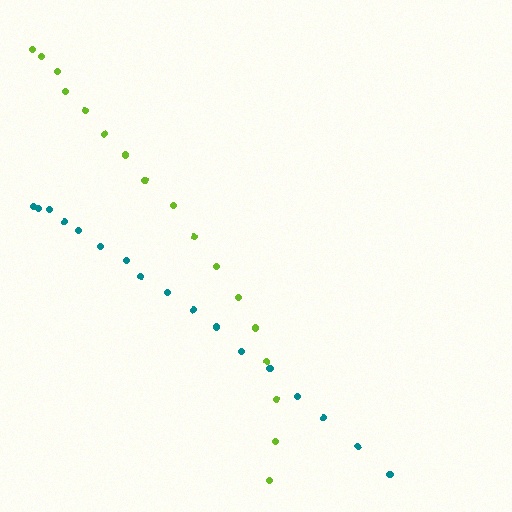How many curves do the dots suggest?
There are 2 distinct paths.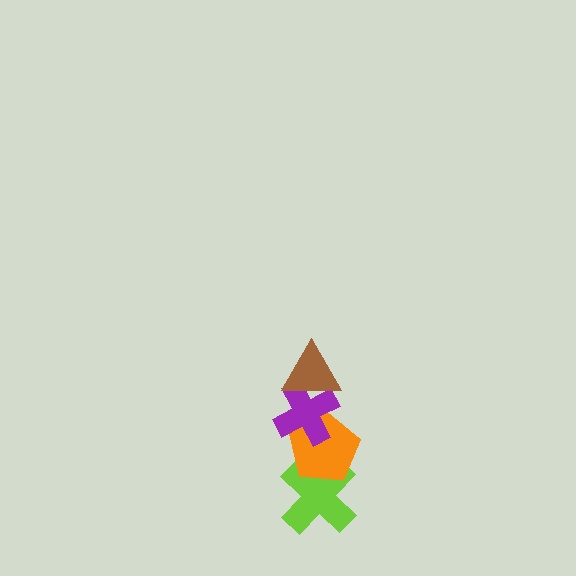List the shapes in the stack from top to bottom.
From top to bottom: the brown triangle, the purple cross, the orange pentagon, the lime cross.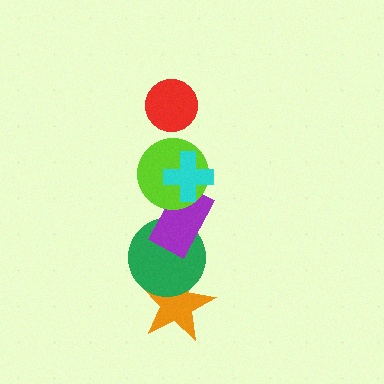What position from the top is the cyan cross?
The cyan cross is 2nd from the top.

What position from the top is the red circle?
The red circle is 1st from the top.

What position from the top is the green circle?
The green circle is 5th from the top.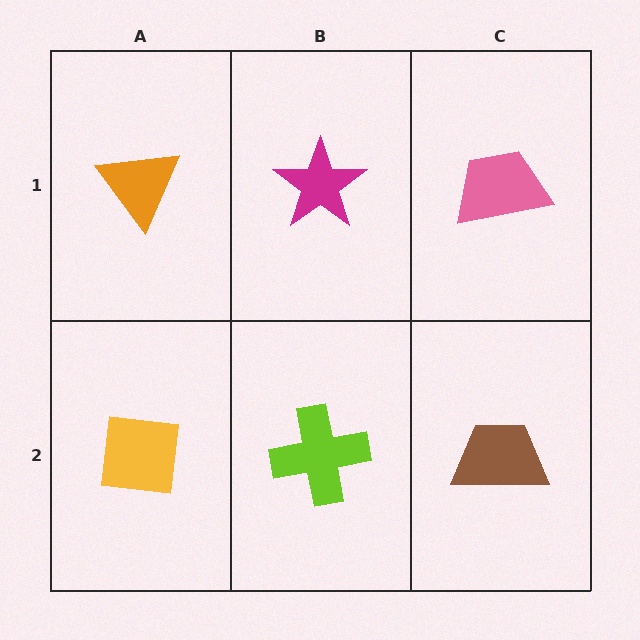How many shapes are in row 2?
3 shapes.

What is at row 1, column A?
An orange triangle.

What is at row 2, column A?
A yellow square.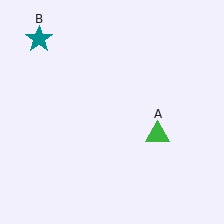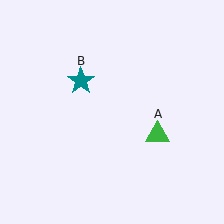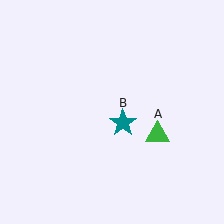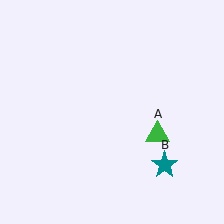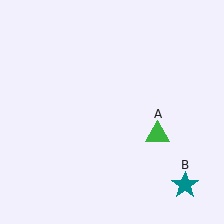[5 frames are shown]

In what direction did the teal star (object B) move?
The teal star (object B) moved down and to the right.